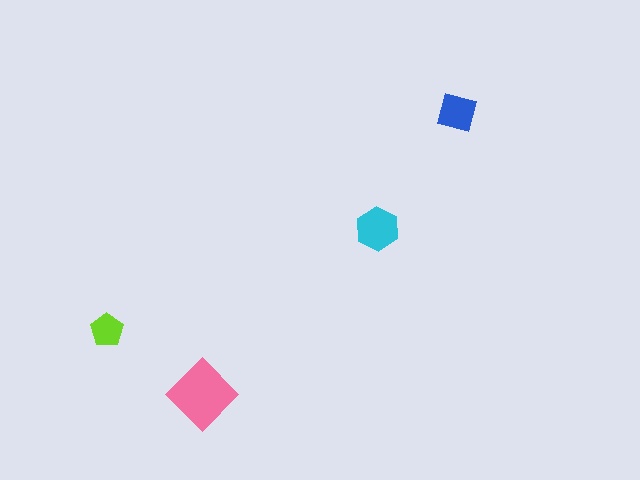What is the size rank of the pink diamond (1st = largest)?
1st.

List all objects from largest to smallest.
The pink diamond, the cyan hexagon, the blue square, the lime pentagon.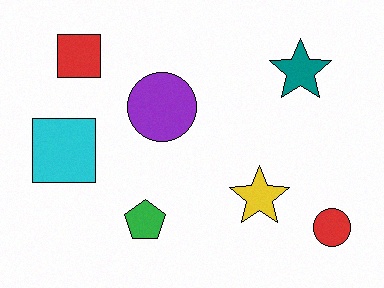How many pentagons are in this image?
There is 1 pentagon.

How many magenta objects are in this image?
There are no magenta objects.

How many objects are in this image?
There are 7 objects.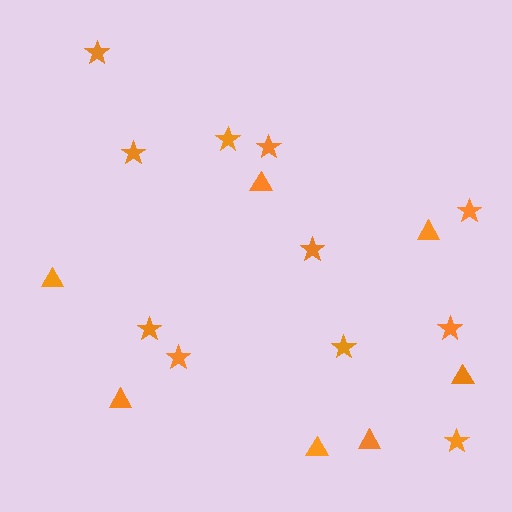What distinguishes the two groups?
There are 2 groups: one group of stars (11) and one group of triangles (7).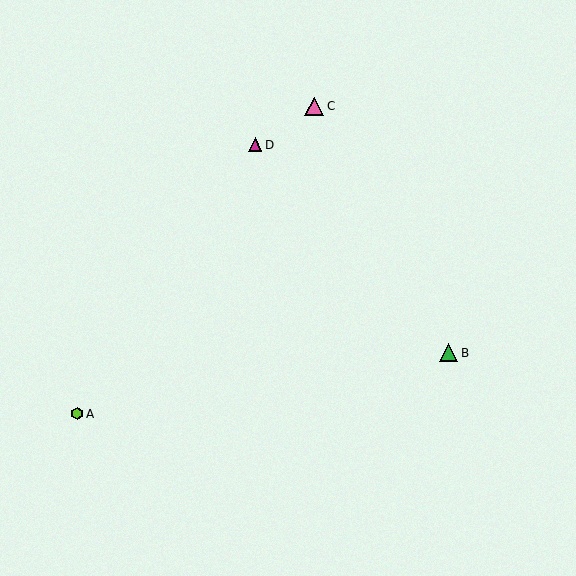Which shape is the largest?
The pink triangle (labeled C) is the largest.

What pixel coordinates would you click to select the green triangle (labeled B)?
Click at (449, 353) to select the green triangle B.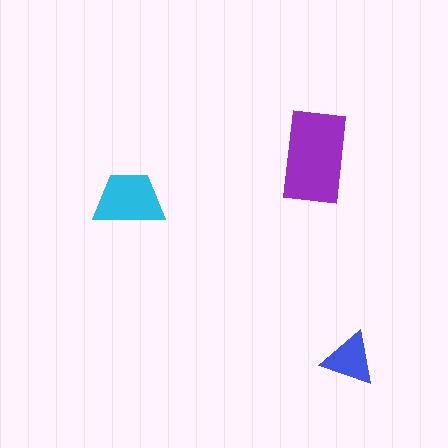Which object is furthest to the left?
The cyan trapezoid is leftmost.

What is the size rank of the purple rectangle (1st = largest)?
1st.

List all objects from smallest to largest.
The blue triangle, the cyan trapezoid, the purple rectangle.